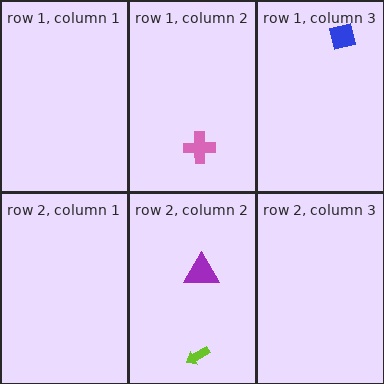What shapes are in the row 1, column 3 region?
The blue square.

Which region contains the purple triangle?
The row 2, column 2 region.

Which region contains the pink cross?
The row 1, column 2 region.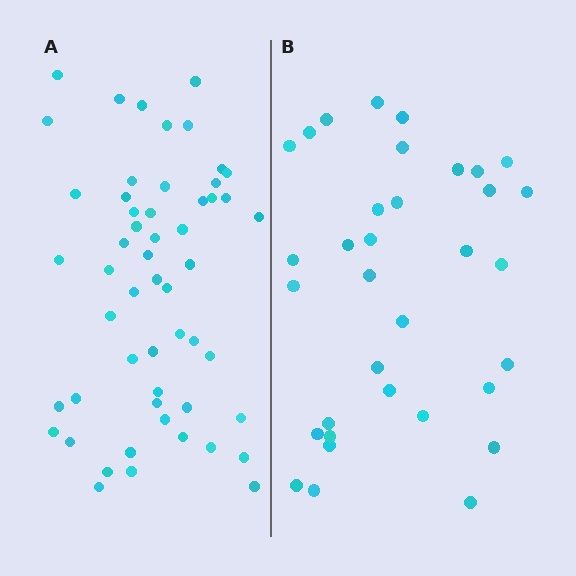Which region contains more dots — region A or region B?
Region A (the left region) has more dots.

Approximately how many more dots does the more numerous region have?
Region A has approximately 20 more dots than region B.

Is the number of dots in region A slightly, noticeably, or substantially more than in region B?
Region A has substantially more. The ratio is roughly 1.6 to 1.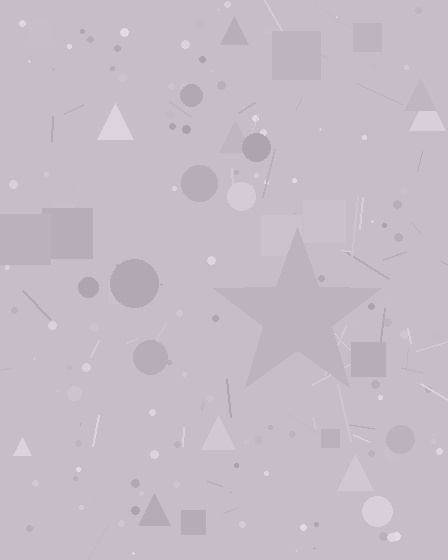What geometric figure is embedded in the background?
A star is embedded in the background.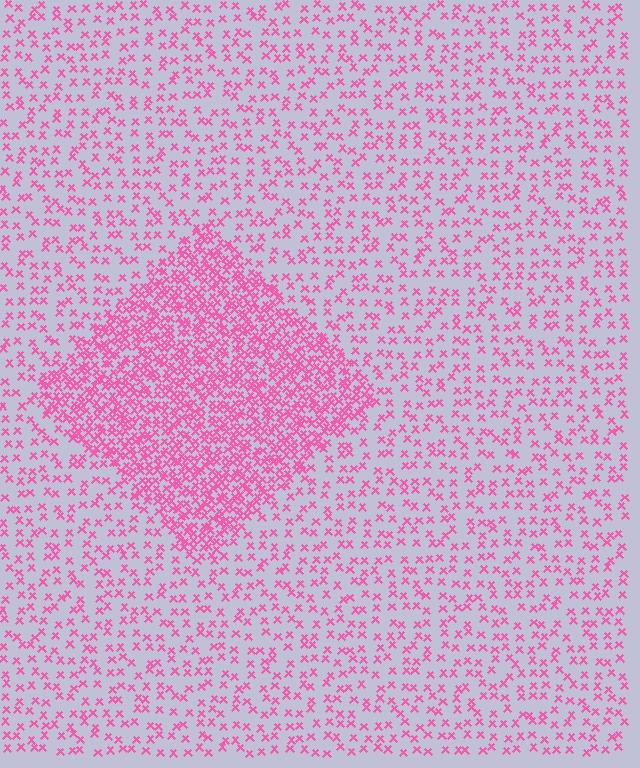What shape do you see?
I see a diamond.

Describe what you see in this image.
The image contains small pink elements arranged at two different densities. A diamond-shaped region is visible where the elements are more densely packed than the surrounding area.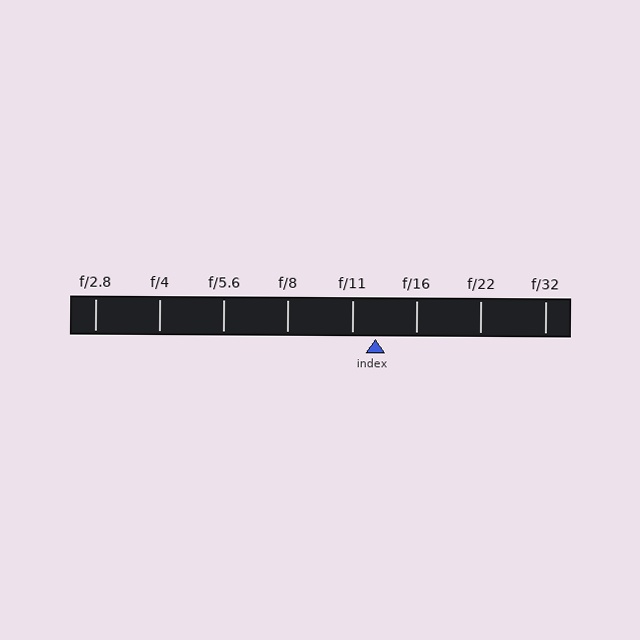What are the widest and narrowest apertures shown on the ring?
The widest aperture shown is f/2.8 and the narrowest is f/32.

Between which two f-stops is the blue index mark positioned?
The index mark is between f/11 and f/16.